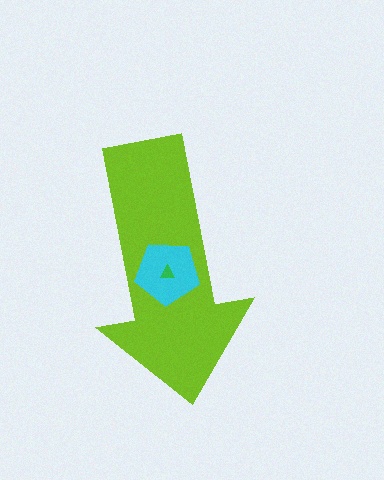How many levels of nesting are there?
3.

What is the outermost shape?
The lime arrow.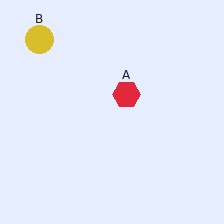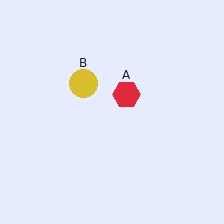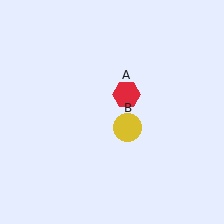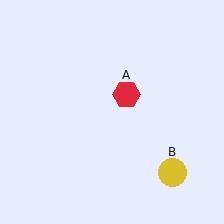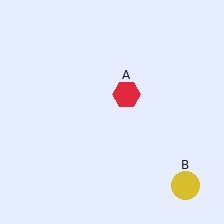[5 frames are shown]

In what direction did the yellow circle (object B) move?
The yellow circle (object B) moved down and to the right.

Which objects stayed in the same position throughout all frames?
Red hexagon (object A) remained stationary.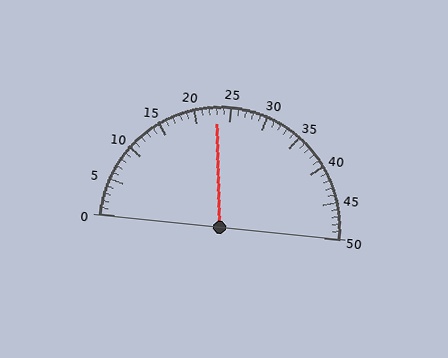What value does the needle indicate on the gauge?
The needle indicates approximately 23.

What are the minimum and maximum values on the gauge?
The gauge ranges from 0 to 50.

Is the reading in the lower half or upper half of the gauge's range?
The reading is in the lower half of the range (0 to 50).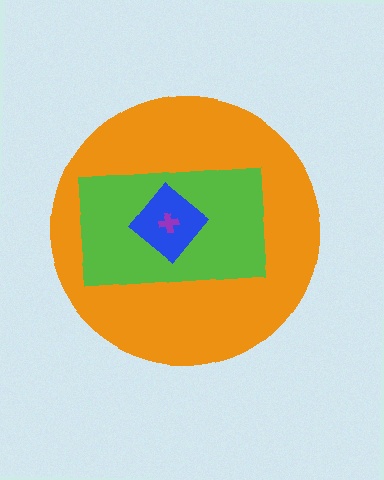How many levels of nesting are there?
4.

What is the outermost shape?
The orange circle.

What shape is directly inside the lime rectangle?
The blue diamond.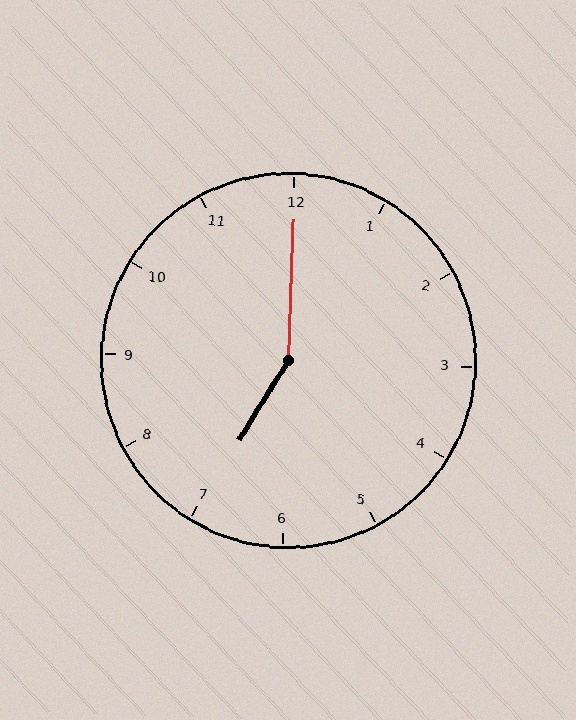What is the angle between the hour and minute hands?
Approximately 150 degrees.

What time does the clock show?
7:00.